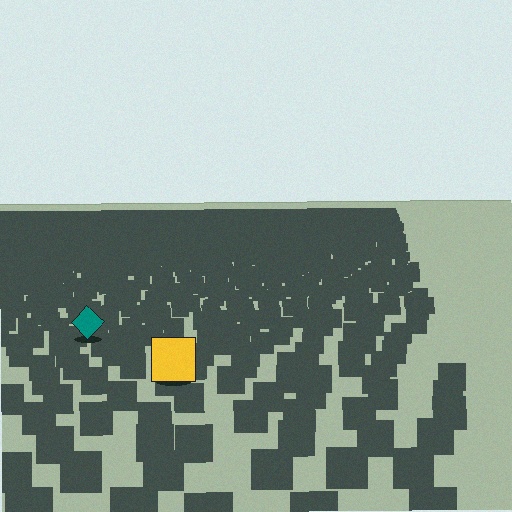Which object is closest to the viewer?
The yellow square is closest. The texture marks near it are larger and more spread out.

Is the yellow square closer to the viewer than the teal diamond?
Yes. The yellow square is closer — you can tell from the texture gradient: the ground texture is coarser near it.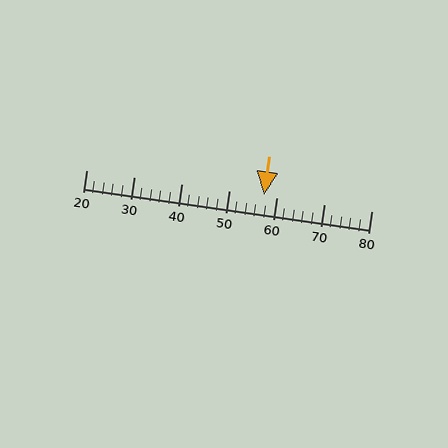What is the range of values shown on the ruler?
The ruler shows values from 20 to 80.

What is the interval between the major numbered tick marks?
The major tick marks are spaced 10 units apart.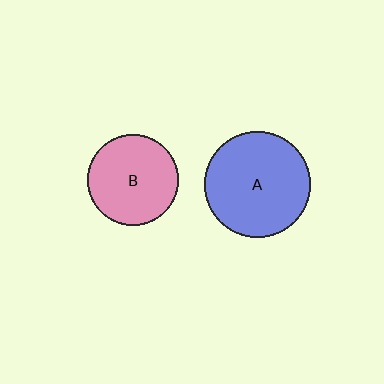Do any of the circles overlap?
No, none of the circles overlap.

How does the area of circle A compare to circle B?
Approximately 1.4 times.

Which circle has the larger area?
Circle A (blue).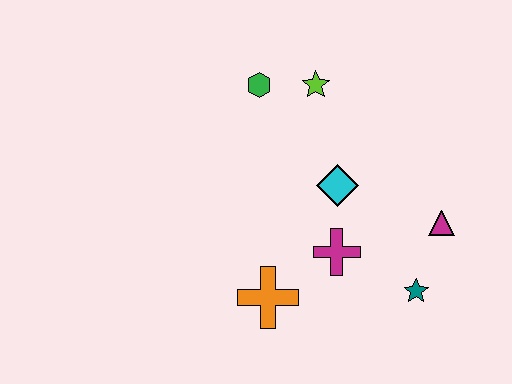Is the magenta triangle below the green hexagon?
Yes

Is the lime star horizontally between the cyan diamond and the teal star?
No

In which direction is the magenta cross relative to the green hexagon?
The magenta cross is below the green hexagon.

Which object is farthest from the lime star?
The teal star is farthest from the lime star.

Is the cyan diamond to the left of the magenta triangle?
Yes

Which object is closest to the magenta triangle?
The teal star is closest to the magenta triangle.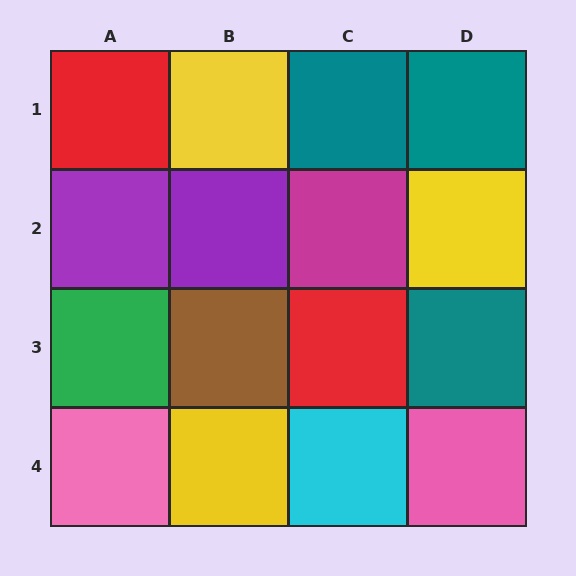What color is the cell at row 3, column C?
Red.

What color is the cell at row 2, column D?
Yellow.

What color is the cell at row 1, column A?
Red.